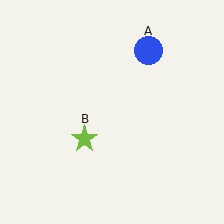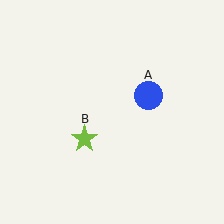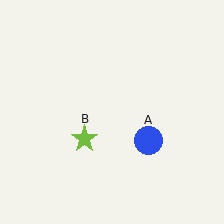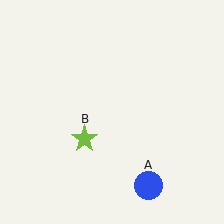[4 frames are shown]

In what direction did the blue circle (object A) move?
The blue circle (object A) moved down.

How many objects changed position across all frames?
1 object changed position: blue circle (object A).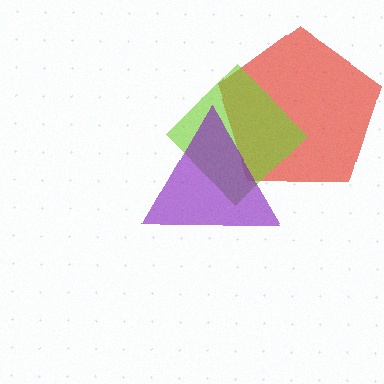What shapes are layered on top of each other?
The layered shapes are: a red pentagon, a lime diamond, a purple triangle.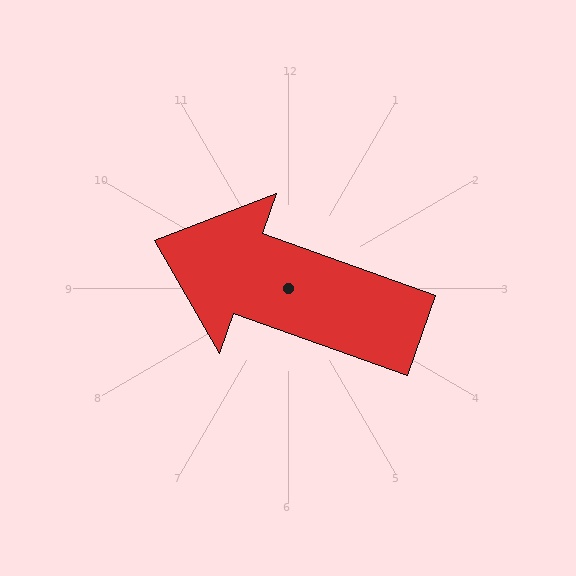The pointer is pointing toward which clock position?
Roughly 10 o'clock.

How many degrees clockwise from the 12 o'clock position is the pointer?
Approximately 290 degrees.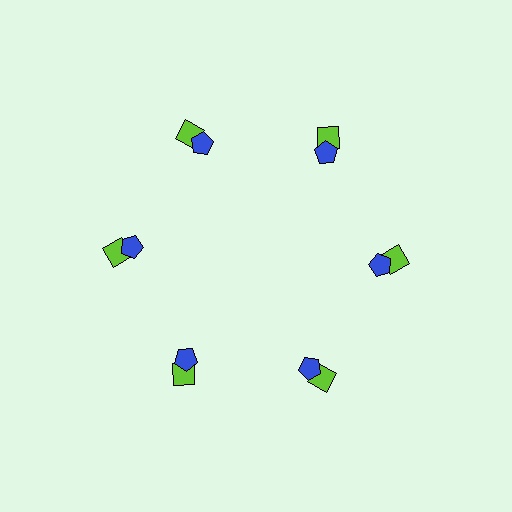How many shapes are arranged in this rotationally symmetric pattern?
There are 12 shapes, arranged in 6 groups of 2.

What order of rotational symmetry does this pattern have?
This pattern has 6-fold rotational symmetry.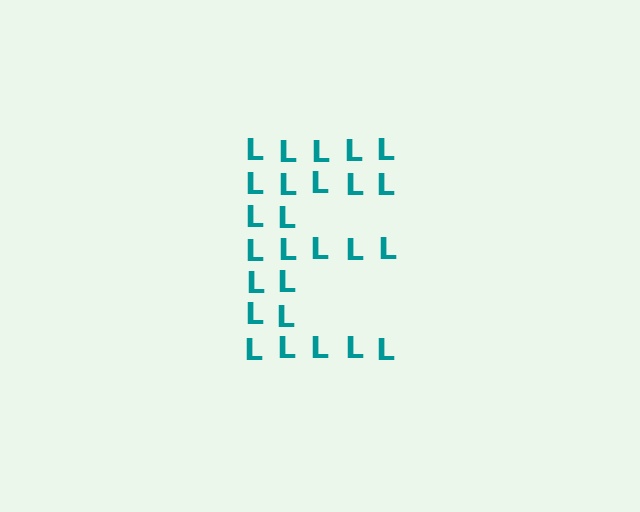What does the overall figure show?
The overall figure shows the letter E.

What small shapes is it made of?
It is made of small letter L's.